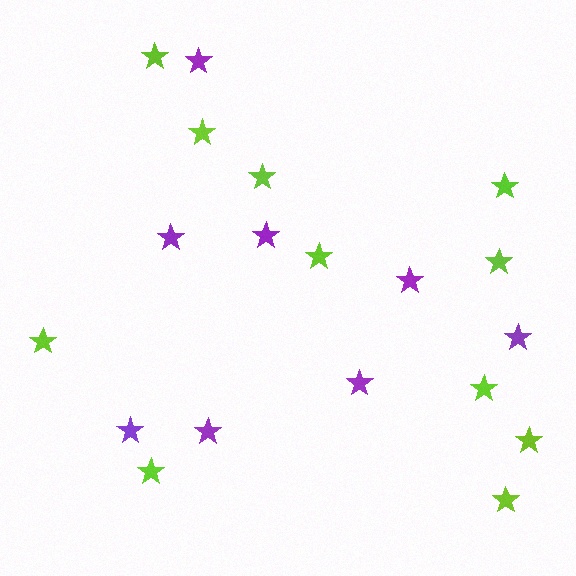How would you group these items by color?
There are 2 groups: one group of purple stars (8) and one group of lime stars (11).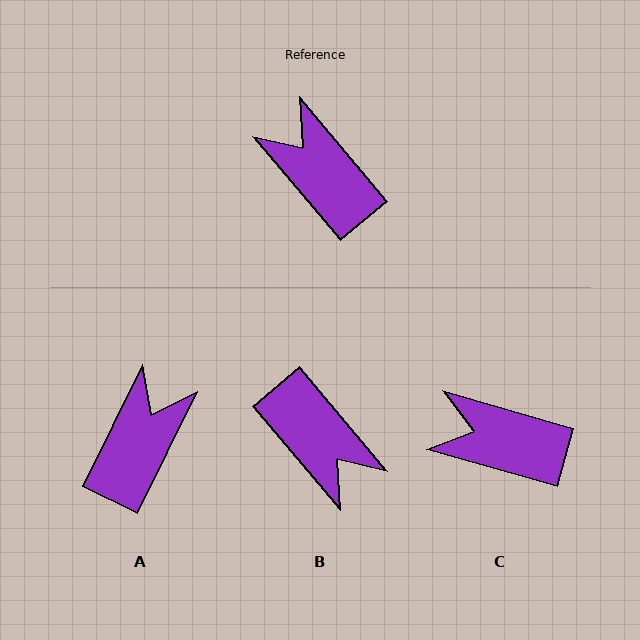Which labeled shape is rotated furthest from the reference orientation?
B, about 180 degrees away.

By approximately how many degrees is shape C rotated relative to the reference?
Approximately 34 degrees counter-clockwise.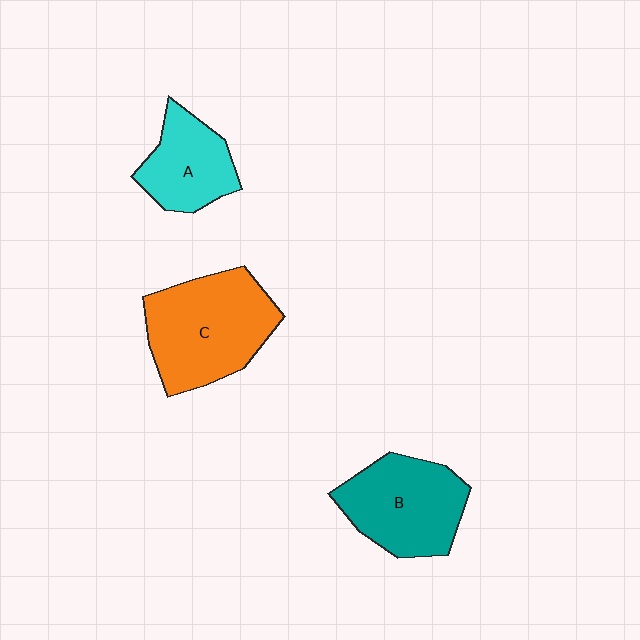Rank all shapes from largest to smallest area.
From largest to smallest: C (orange), B (teal), A (cyan).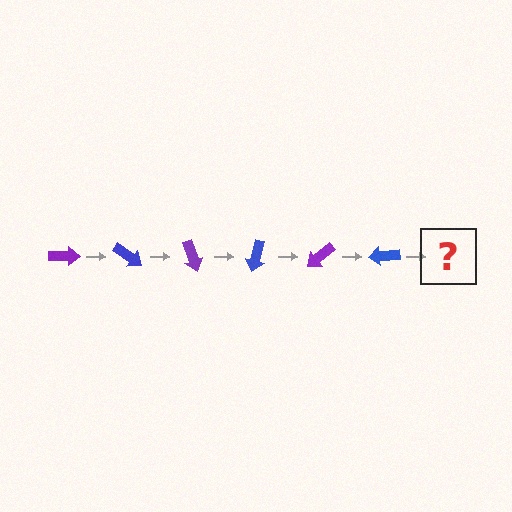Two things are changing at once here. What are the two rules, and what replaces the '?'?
The two rules are that it rotates 35 degrees each step and the color cycles through purple and blue. The '?' should be a purple arrow, rotated 210 degrees from the start.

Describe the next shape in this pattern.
It should be a purple arrow, rotated 210 degrees from the start.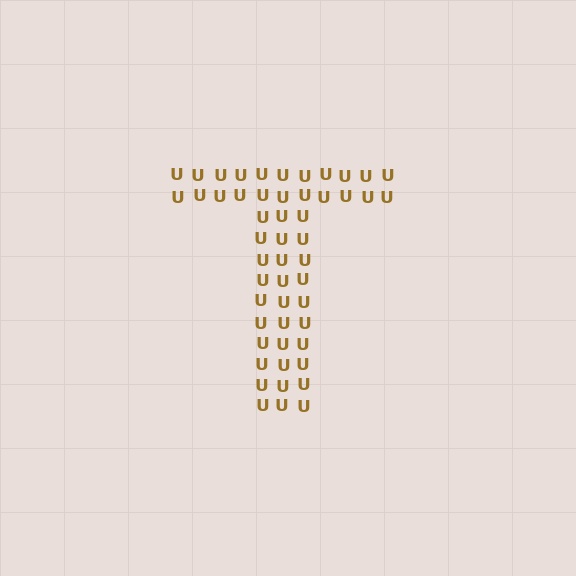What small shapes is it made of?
It is made of small letter U's.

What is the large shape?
The large shape is the letter T.